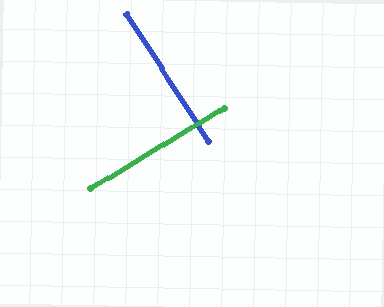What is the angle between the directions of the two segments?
Approximately 88 degrees.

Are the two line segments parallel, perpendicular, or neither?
Perpendicular — they meet at approximately 88°.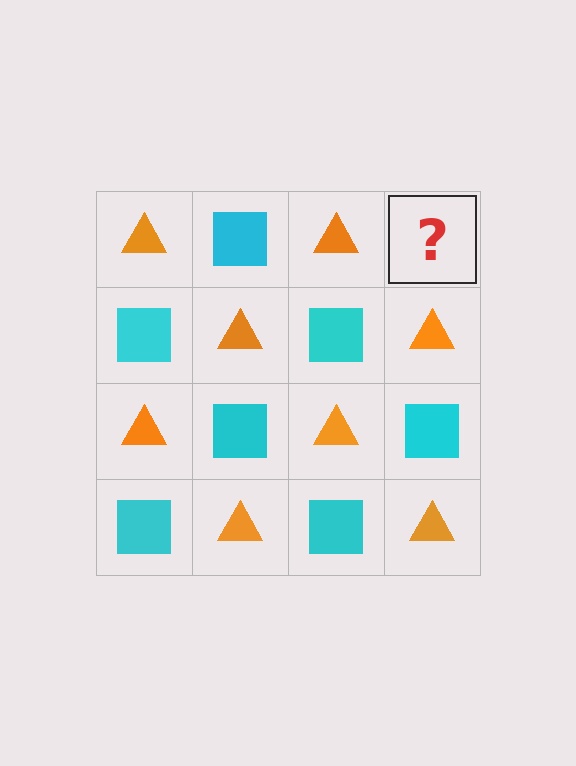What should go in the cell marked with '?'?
The missing cell should contain a cyan square.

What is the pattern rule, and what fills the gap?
The rule is that it alternates orange triangle and cyan square in a checkerboard pattern. The gap should be filled with a cyan square.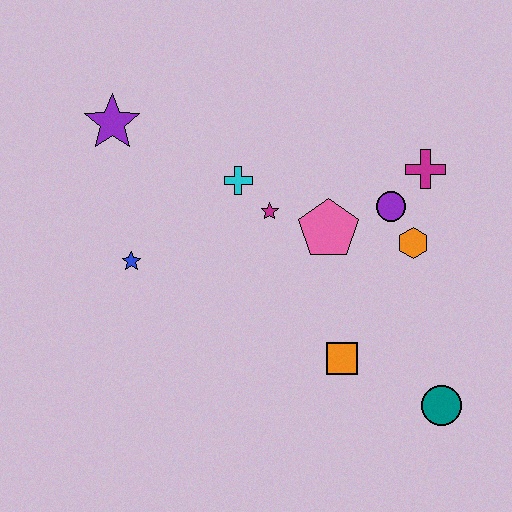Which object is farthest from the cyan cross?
The teal circle is farthest from the cyan cross.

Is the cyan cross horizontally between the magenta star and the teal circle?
No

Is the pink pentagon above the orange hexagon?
Yes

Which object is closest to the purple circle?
The orange hexagon is closest to the purple circle.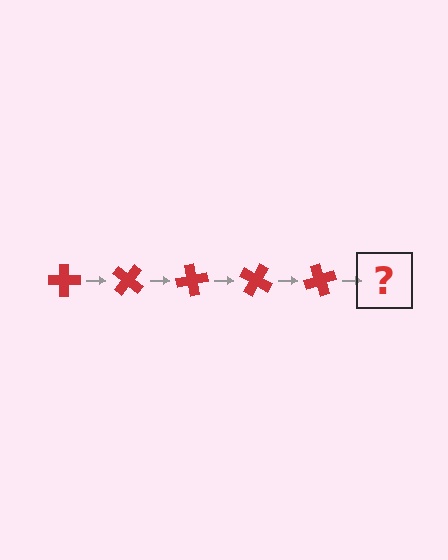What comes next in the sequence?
The next element should be a red cross rotated 200 degrees.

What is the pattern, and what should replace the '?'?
The pattern is that the cross rotates 40 degrees each step. The '?' should be a red cross rotated 200 degrees.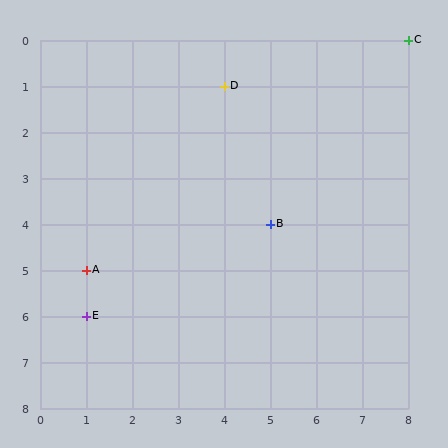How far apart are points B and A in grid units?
Points B and A are 4 columns and 1 row apart (about 4.1 grid units diagonally).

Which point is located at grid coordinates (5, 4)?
Point B is at (5, 4).